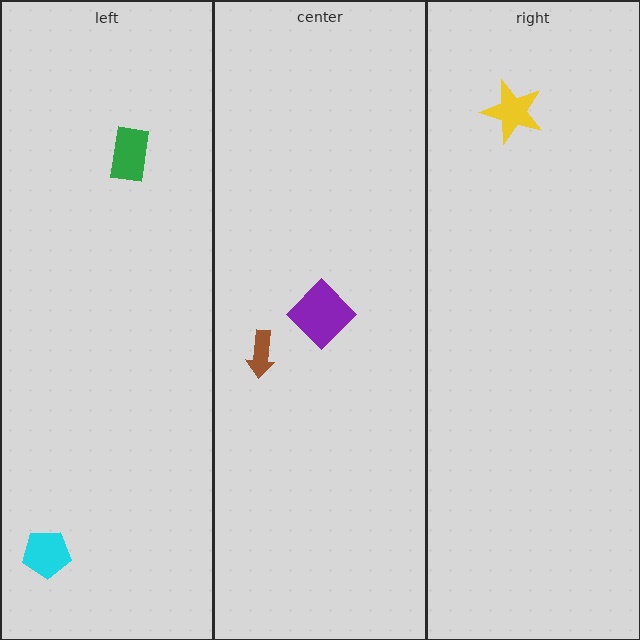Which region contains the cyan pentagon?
The left region.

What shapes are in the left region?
The cyan pentagon, the green rectangle.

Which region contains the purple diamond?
The center region.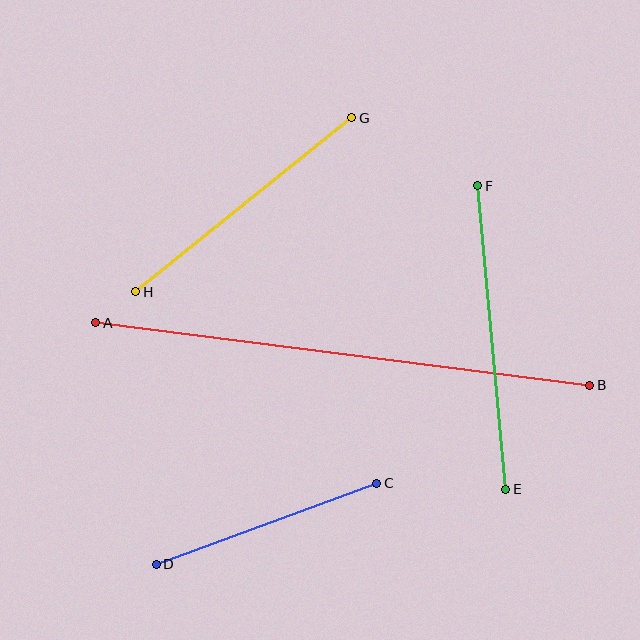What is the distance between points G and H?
The distance is approximately 277 pixels.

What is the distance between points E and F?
The distance is approximately 305 pixels.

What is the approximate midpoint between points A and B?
The midpoint is at approximately (343, 354) pixels.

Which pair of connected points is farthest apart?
Points A and B are farthest apart.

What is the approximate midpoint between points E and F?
The midpoint is at approximately (492, 337) pixels.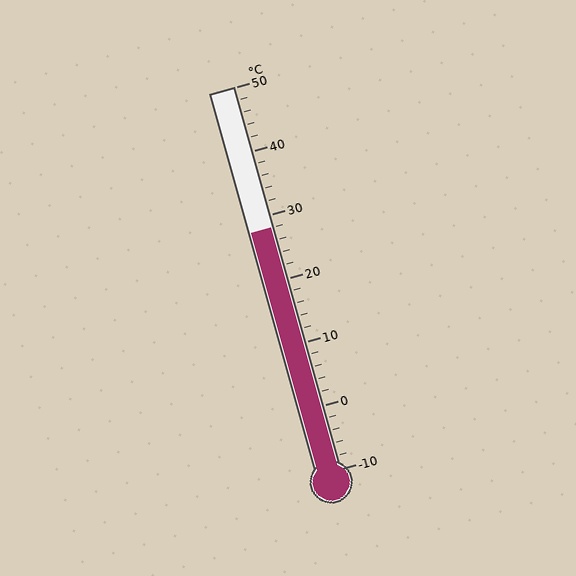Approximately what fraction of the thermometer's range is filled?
The thermometer is filled to approximately 65% of its range.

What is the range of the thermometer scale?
The thermometer scale ranges from -10°C to 50°C.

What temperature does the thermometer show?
The thermometer shows approximately 28°C.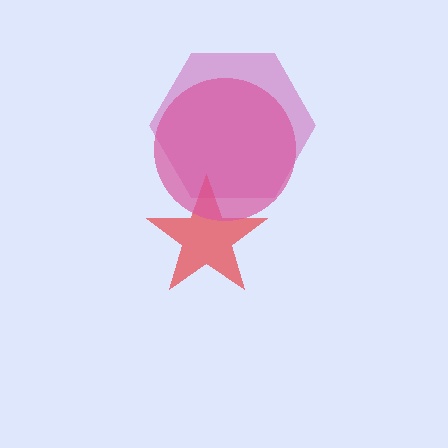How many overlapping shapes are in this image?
There are 3 overlapping shapes in the image.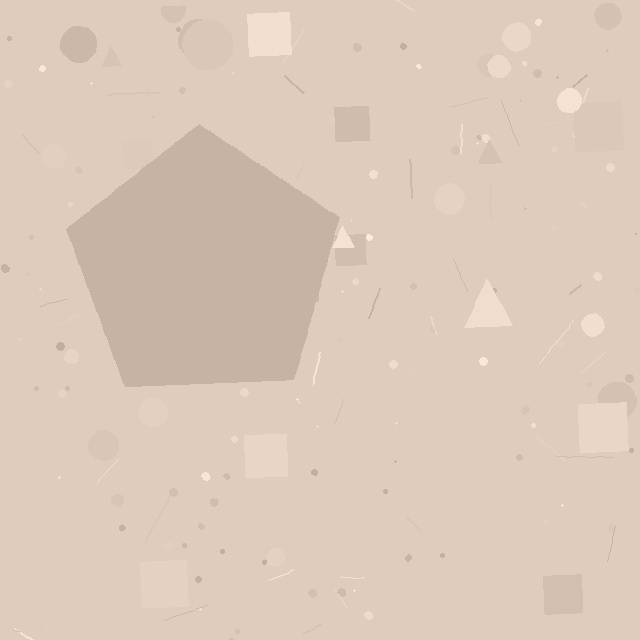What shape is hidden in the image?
A pentagon is hidden in the image.